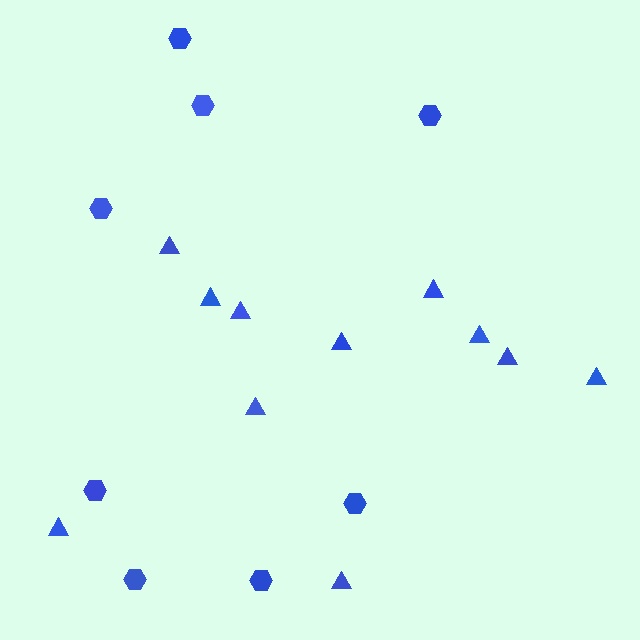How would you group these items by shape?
There are 2 groups: one group of hexagons (8) and one group of triangles (11).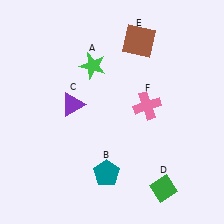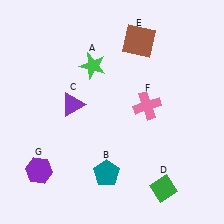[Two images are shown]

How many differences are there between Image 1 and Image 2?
There is 1 difference between the two images.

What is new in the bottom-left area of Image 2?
A purple hexagon (G) was added in the bottom-left area of Image 2.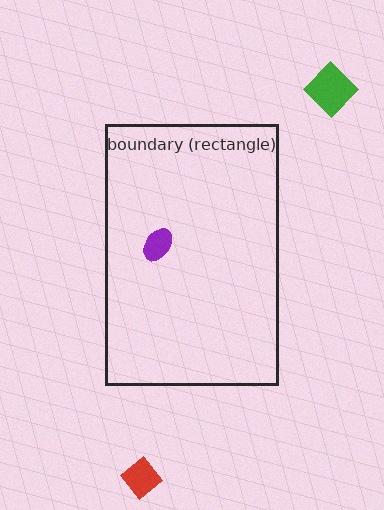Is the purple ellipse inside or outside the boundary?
Inside.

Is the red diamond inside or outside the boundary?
Outside.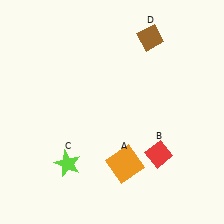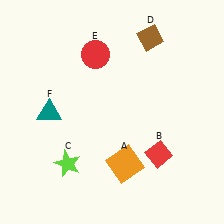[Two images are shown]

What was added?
A red circle (E), a teal triangle (F) were added in Image 2.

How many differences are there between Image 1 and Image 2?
There are 2 differences between the two images.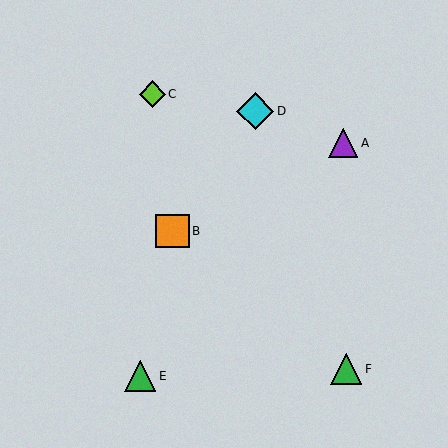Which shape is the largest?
The cyan diamond (labeled D) is the largest.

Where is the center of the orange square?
The center of the orange square is at (173, 231).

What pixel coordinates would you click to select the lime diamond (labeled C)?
Click at (152, 94) to select the lime diamond C.